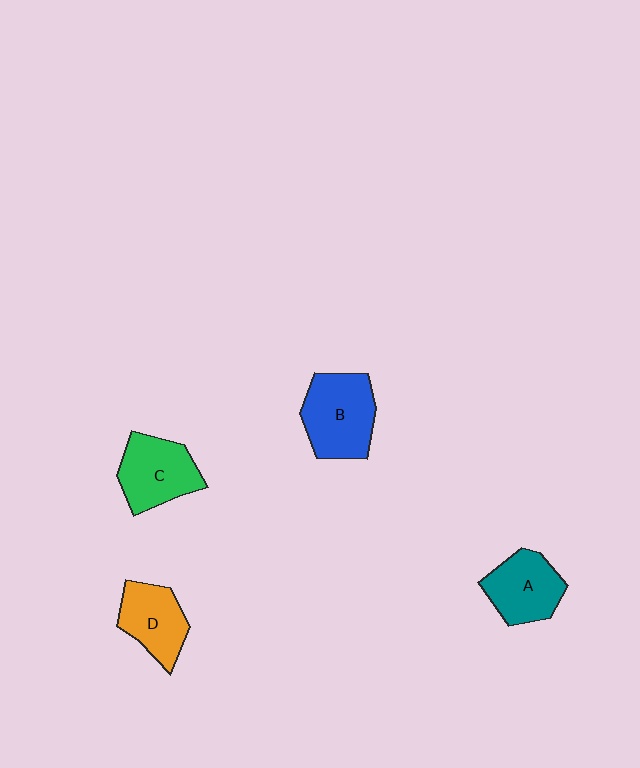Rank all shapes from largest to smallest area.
From largest to smallest: B (blue), C (green), A (teal), D (orange).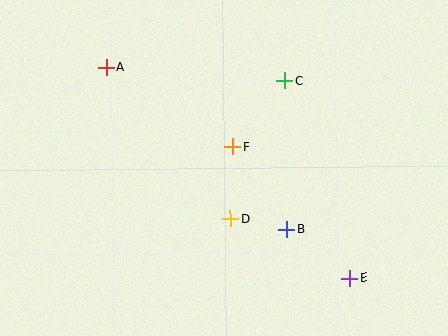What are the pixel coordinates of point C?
Point C is at (285, 81).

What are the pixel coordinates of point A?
Point A is at (106, 67).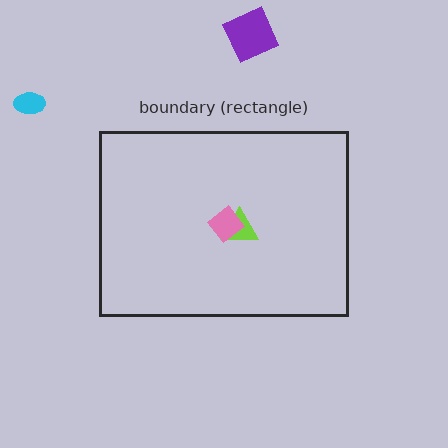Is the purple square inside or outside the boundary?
Outside.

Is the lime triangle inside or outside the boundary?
Inside.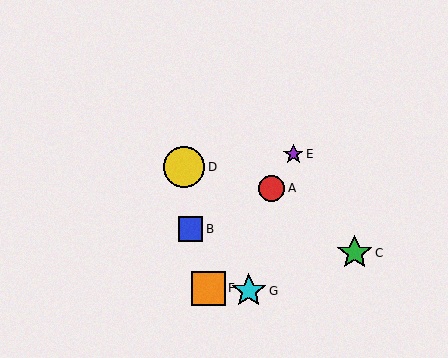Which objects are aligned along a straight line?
Objects A, E, F are aligned along a straight line.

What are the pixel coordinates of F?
Object F is at (208, 289).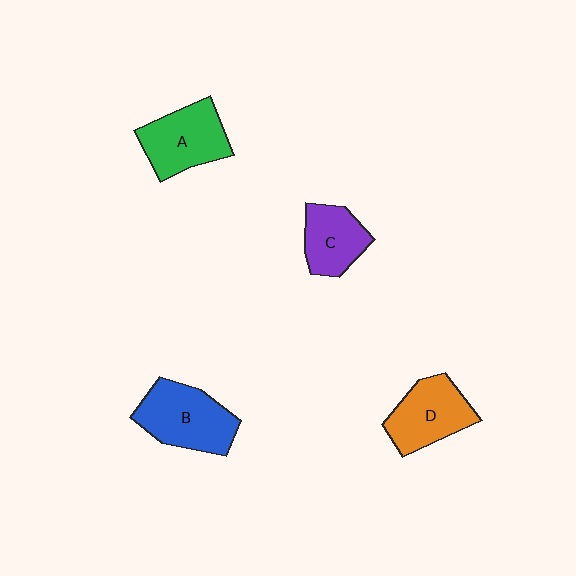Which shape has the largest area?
Shape B (blue).